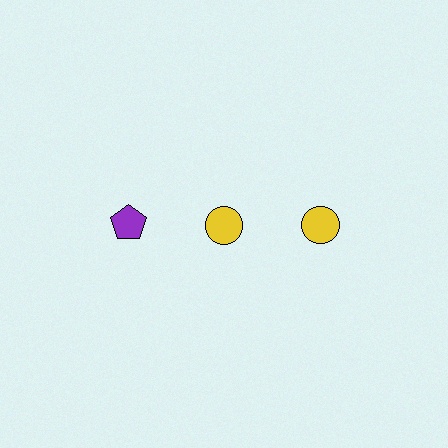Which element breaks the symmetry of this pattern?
The purple pentagon in the top row, leftmost column breaks the symmetry. All other shapes are yellow circles.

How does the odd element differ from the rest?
It differs in both color (purple instead of yellow) and shape (pentagon instead of circle).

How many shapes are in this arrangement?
There are 3 shapes arranged in a grid pattern.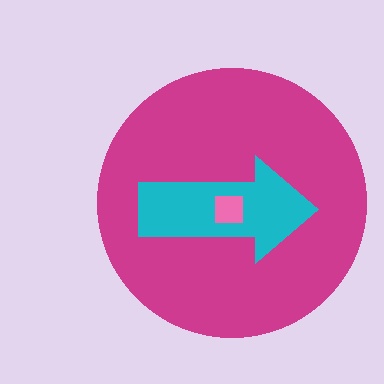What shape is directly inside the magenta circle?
The cyan arrow.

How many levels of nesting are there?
3.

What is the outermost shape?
The magenta circle.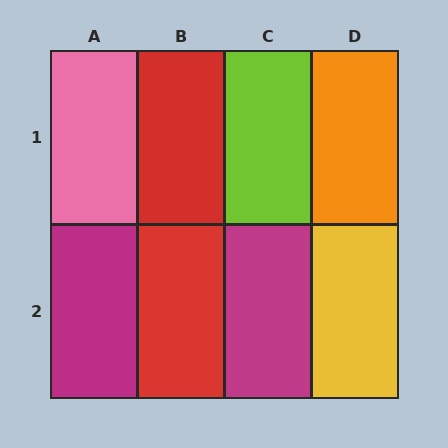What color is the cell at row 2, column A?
Magenta.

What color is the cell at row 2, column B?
Red.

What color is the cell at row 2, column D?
Yellow.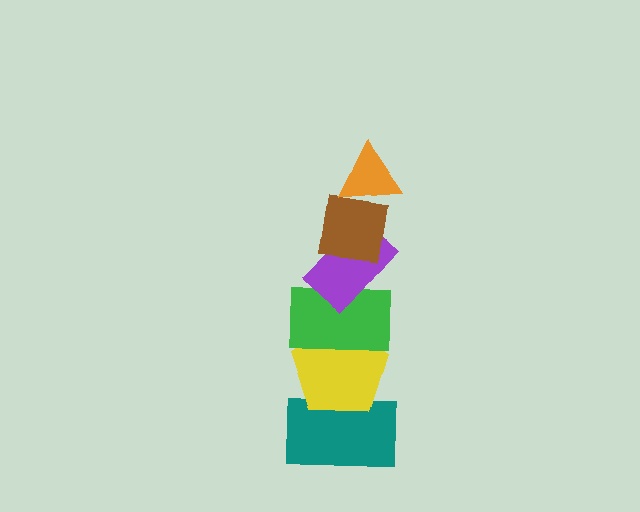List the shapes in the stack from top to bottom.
From top to bottom: the orange triangle, the brown square, the purple rectangle, the green rectangle, the yellow pentagon, the teal rectangle.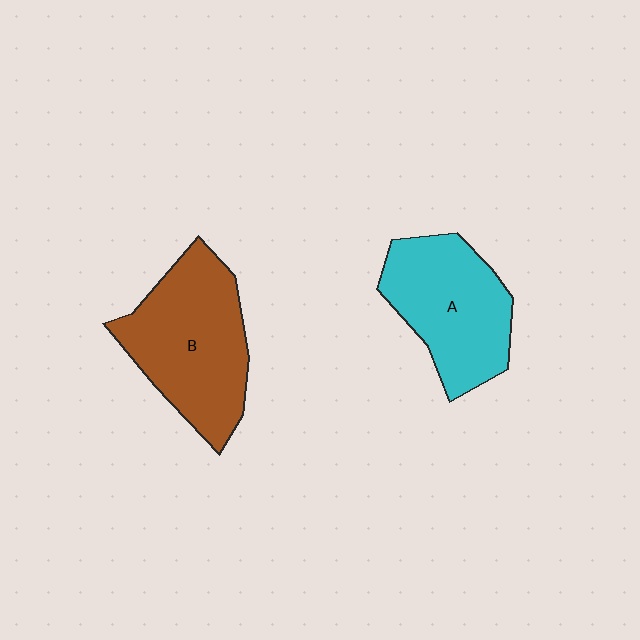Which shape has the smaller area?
Shape A (cyan).